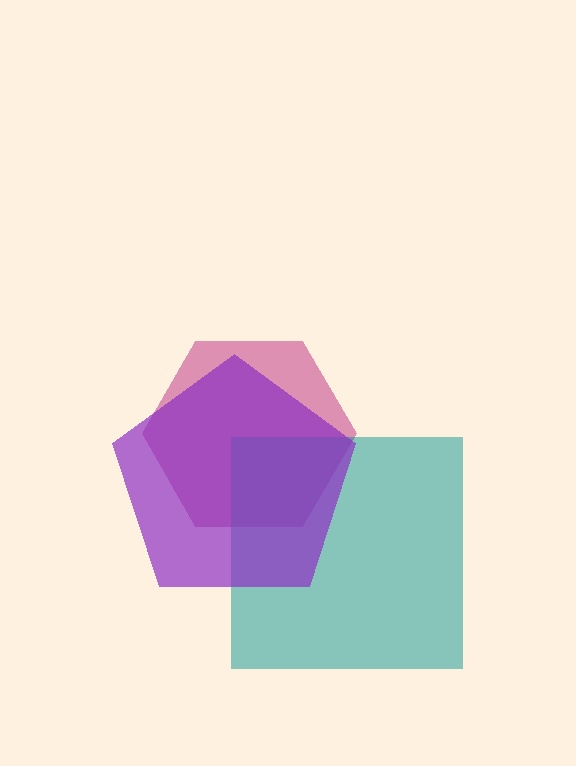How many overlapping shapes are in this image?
There are 3 overlapping shapes in the image.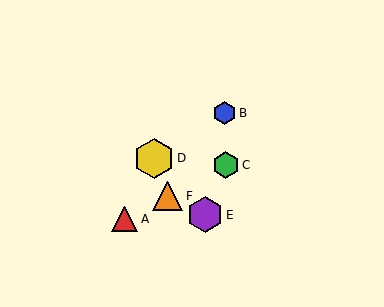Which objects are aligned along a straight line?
Objects A, C, F are aligned along a straight line.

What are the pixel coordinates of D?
Object D is at (154, 158).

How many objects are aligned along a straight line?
3 objects (A, C, F) are aligned along a straight line.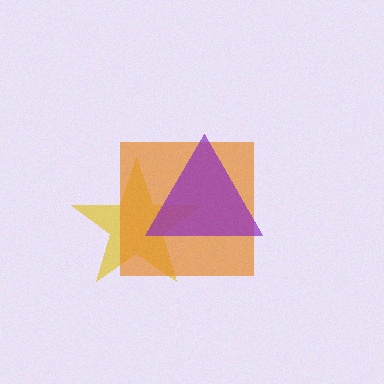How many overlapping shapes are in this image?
There are 3 overlapping shapes in the image.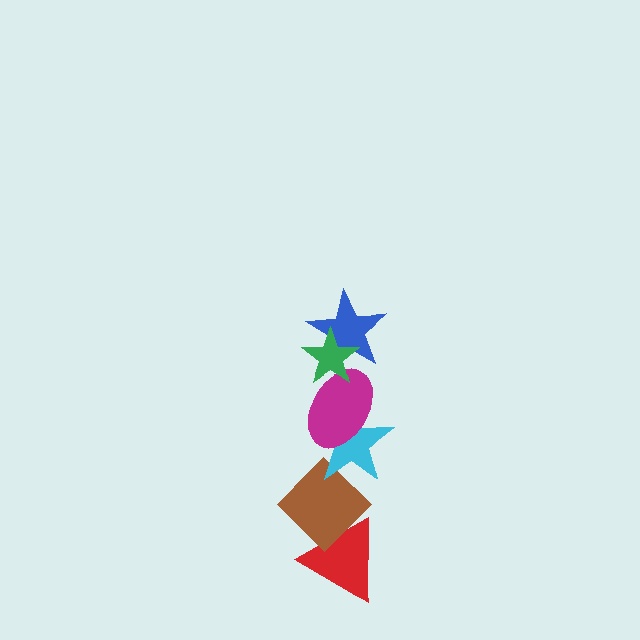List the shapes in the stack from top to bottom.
From top to bottom: the green star, the blue star, the magenta ellipse, the cyan star, the brown diamond, the red triangle.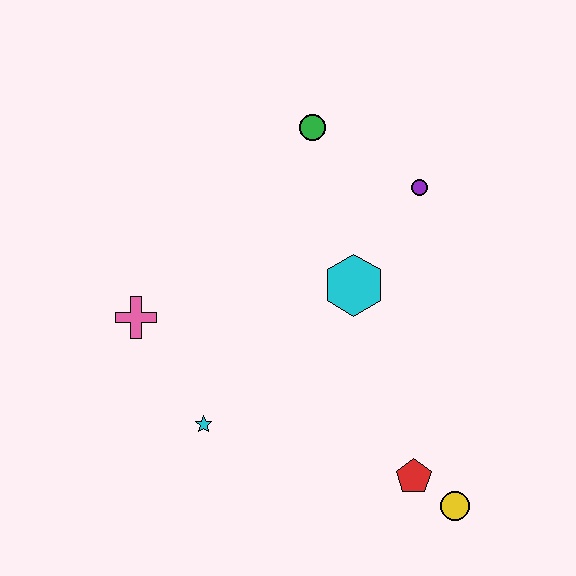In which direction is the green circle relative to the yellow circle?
The green circle is above the yellow circle.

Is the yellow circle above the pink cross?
No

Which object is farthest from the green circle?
The yellow circle is farthest from the green circle.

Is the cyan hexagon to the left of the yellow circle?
Yes